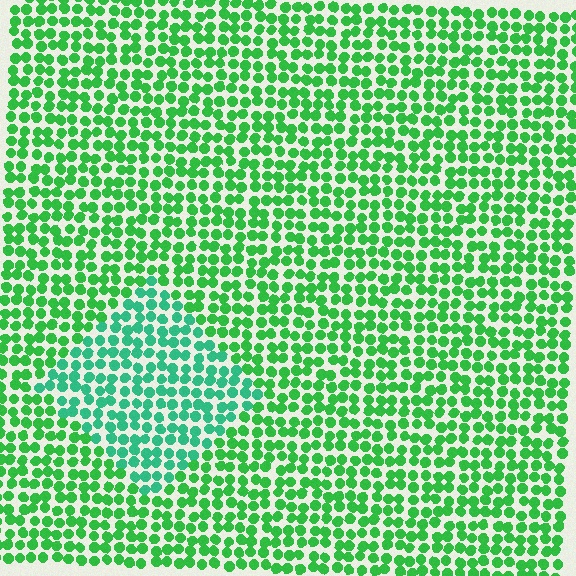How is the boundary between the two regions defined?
The boundary is defined purely by a slight shift in hue (about 29 degrees). Spacing, size, and orientation are identical on both sides.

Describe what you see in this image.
The image is filled with small green elements in a uniform arrangement. A diamond-shaped region is visible where the elements are tinted to a slightly different hue, forming a subtle color boundary.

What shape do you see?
I see a diamond.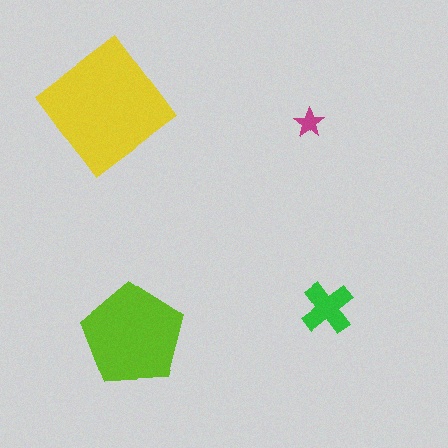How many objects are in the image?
There are 4 objects in the image.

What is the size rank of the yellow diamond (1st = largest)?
1st.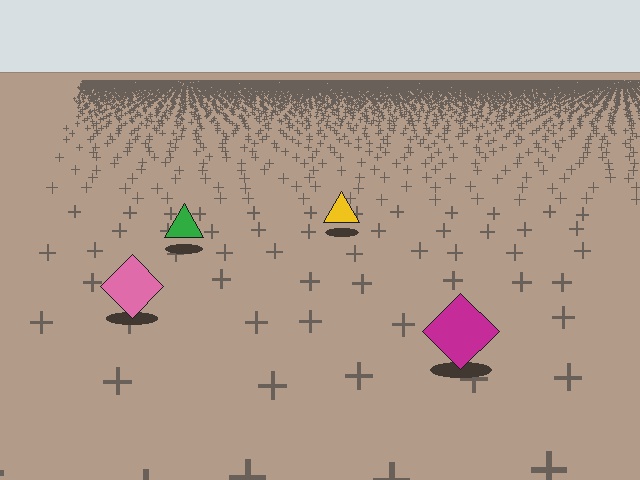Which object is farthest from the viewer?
The yellow triangle is farthest from the viewer. It appears smaller and the ground texture around it is denser.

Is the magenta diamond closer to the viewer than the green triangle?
Yes. The magenta diamond is closer — you can tell from the texture gradient: the ground texture is coarser near it.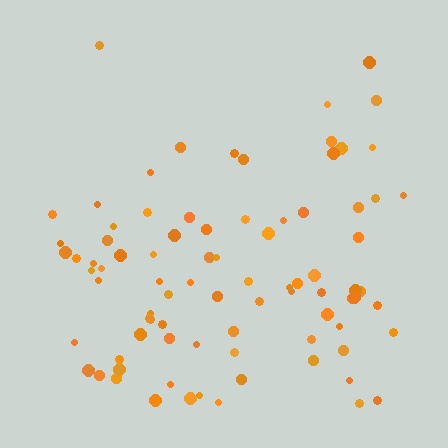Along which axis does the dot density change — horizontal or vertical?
Vertical.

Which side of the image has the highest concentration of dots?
The bottom.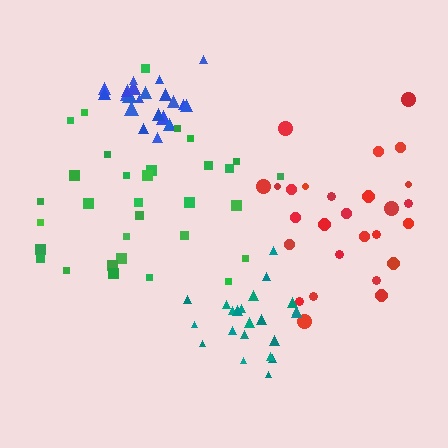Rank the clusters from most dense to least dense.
blue, teal, red, green.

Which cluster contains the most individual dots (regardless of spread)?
Green (32).